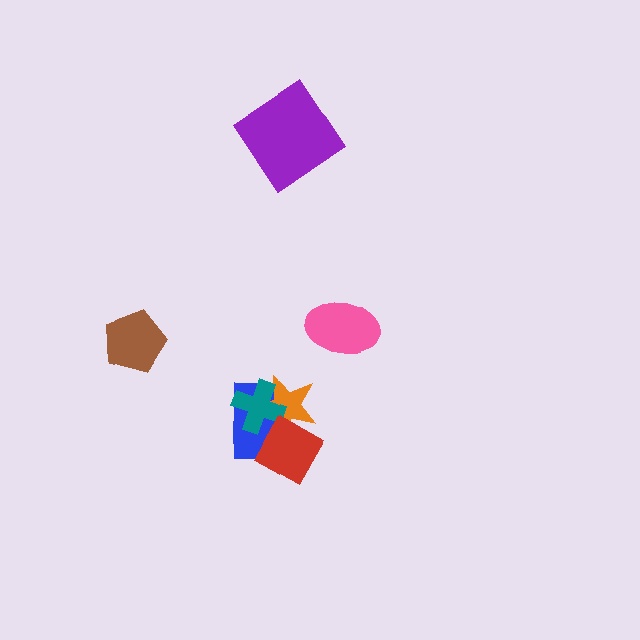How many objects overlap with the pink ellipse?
0 objects overlap with the pink ellipse.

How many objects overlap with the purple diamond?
0 objects overlap with the purple diamond.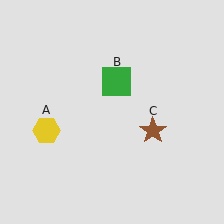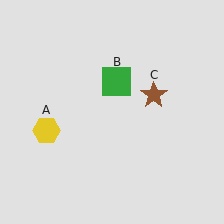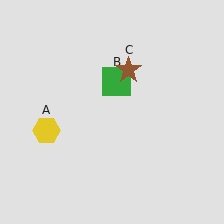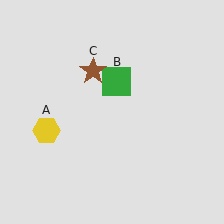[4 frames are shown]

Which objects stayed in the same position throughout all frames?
Yellow hexagon (object A) and green square (object B) remained stationary.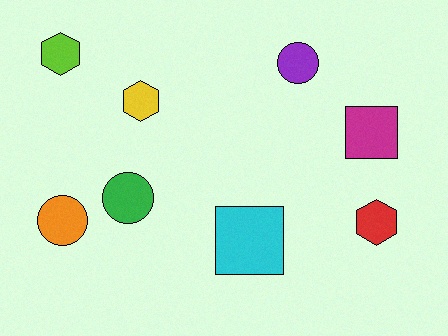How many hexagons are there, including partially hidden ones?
There are 3 hexagons.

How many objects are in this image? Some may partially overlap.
There are 8 objects.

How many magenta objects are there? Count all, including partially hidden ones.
There is 1 magenta object.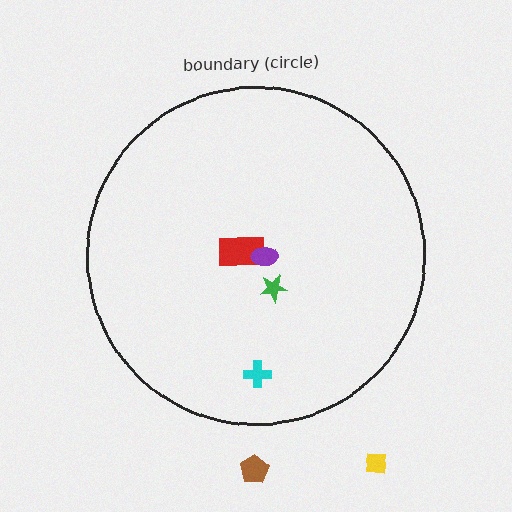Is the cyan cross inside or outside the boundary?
Inside.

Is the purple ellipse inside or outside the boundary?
Inside.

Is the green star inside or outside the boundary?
Inside.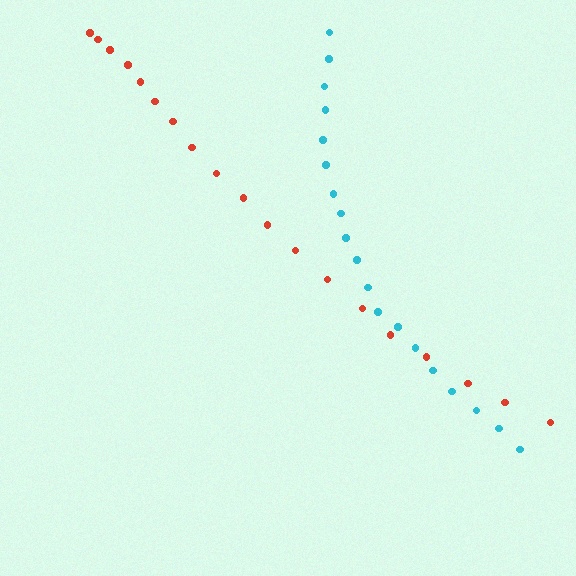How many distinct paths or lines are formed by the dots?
There are 2 distinct paths.